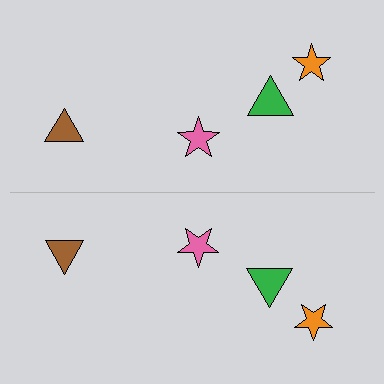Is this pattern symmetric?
Yes, this pattern has bilateral (reflection) symmetry.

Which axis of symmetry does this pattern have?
The pattern has a horizontal axis of symmetry running through the center of the image.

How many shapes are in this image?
There are 8 shapes in this image.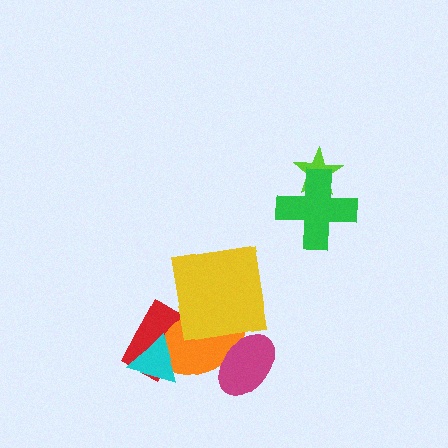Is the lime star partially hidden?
Yes, it is partially covered by another shape.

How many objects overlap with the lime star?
1 object overlaps with the lime star.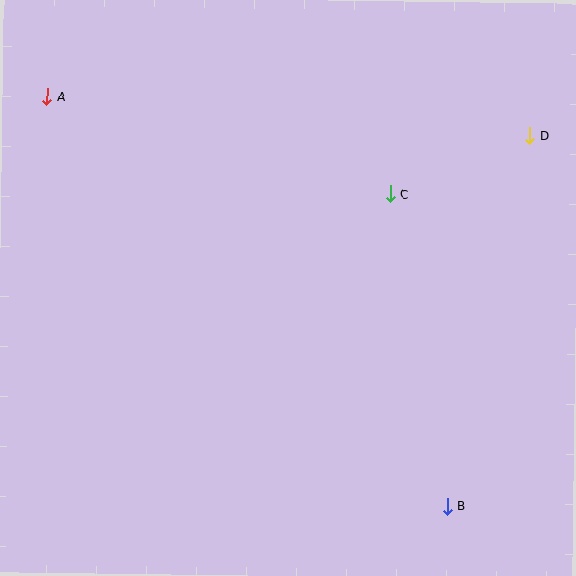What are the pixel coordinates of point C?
Point C is at (391, 194).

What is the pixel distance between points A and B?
The distance between A and B is 573 pixels.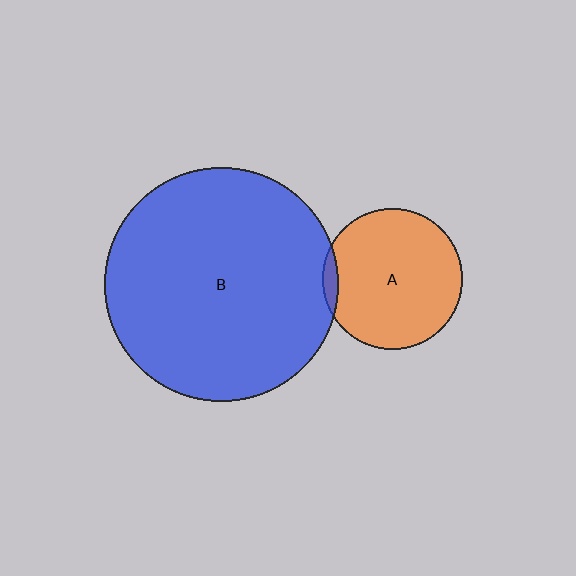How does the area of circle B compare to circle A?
Approximately 2.8 times.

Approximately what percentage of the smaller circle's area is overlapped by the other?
Approximately 5%.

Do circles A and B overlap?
Yes.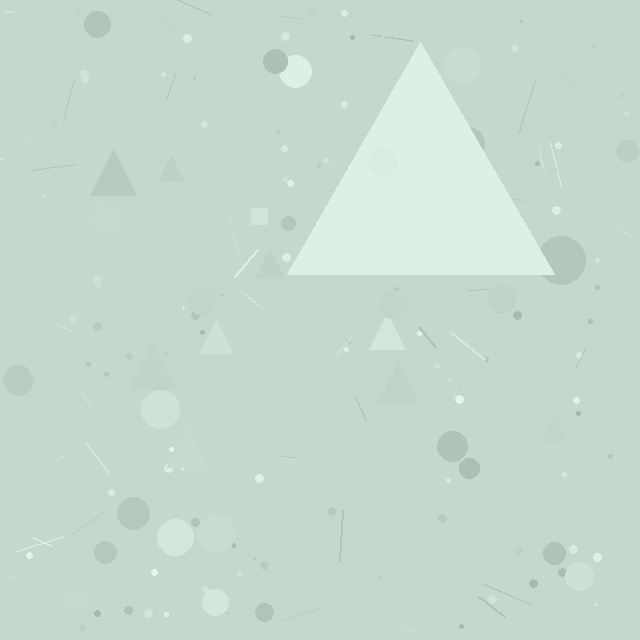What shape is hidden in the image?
A triangle is hidden in the image.